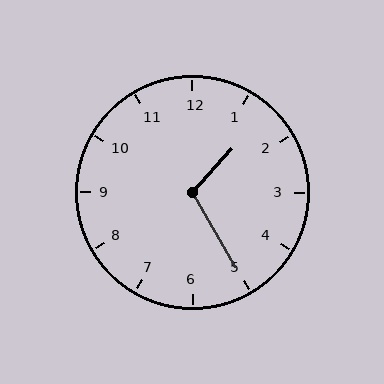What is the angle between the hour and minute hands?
Approximately 108 degrees.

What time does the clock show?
1:25.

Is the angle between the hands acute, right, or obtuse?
It is obtuse.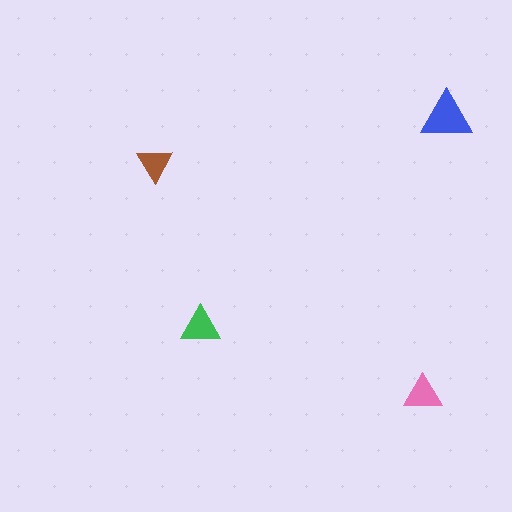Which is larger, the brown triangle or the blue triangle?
The blue one.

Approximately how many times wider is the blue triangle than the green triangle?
About 1.5 times wider.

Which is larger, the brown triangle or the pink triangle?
The pink one.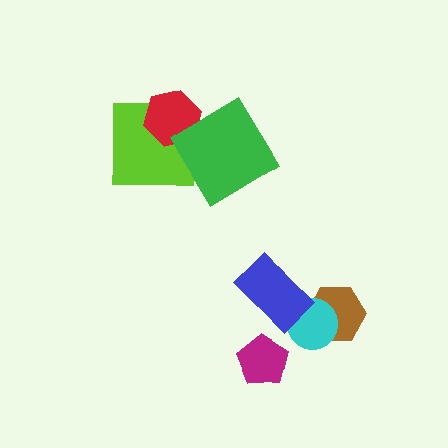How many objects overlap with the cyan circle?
2 objects overlap with the cyan circle.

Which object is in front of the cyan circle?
The blue rectangle is in front of the cyan circle.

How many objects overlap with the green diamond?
2 objects overlap with the green diamond.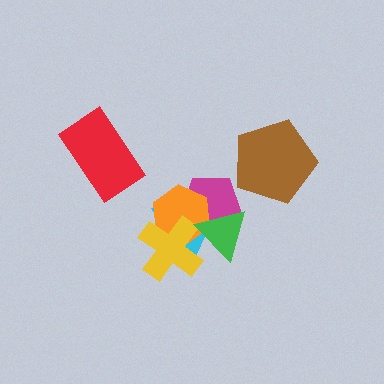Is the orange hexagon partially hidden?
Yes, it is partially covered by another shape.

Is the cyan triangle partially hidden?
Yes, it is partially covered by another shape.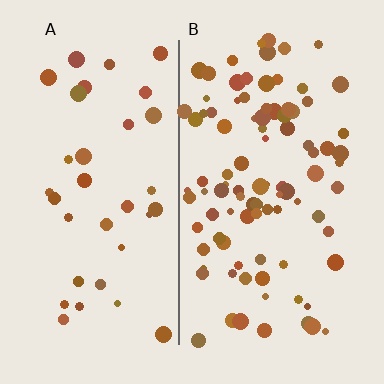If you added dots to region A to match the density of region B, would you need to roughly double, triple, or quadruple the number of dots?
Approximately triple.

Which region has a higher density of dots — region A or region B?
B (the right).